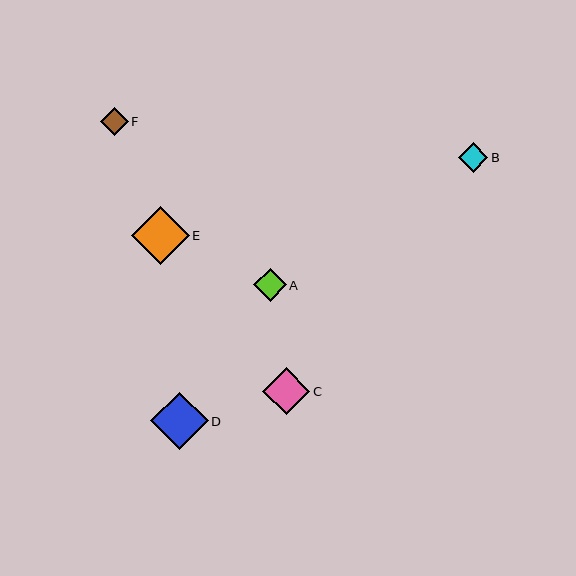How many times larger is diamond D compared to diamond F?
Diamond D is approximately 2.0 times the size of diamond F.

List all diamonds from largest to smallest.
From largest to smallest: D, E, C, A, B, F.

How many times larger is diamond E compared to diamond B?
Diamond E is approximately 1.9 times the size of diamond B.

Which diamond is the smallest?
Diamond F is the smallest with a size of approximately 28 pixels.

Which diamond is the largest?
Diamond D is the largest with a size of approximately 57 pixels.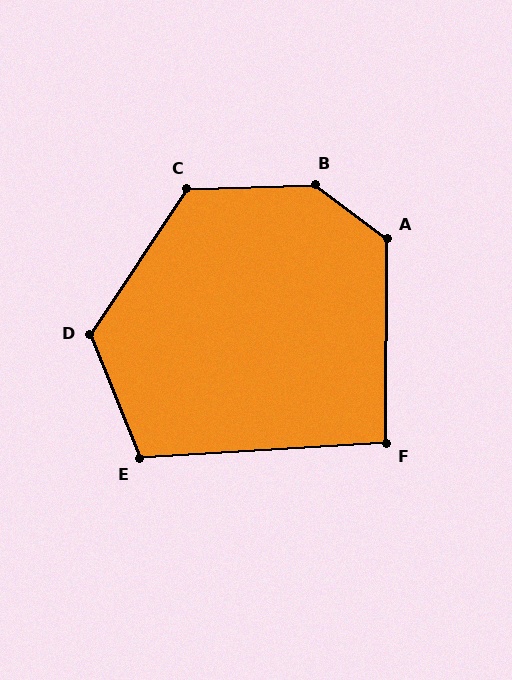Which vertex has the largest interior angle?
B, at approximately 142 degrees.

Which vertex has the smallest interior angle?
F, at approximately 94 degrees.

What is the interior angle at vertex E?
Approximately 108 degrees (obtuse).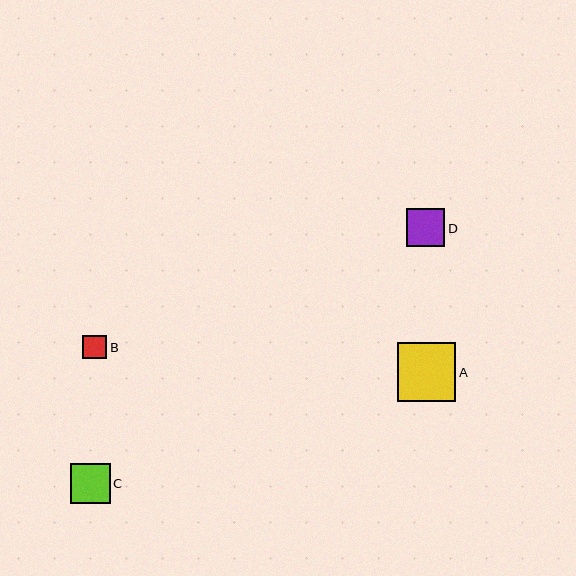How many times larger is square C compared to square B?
Square C is approximately 1.7 times the size of square B.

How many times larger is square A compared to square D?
Square A is approximately 1.5 times the size of square D.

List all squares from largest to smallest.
From largest to smallest: A, C, D, B.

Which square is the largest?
Square A is the largest with a size of approximately 59 pixels.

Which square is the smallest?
Square B is the smallest with a size of approximately 24 pixels.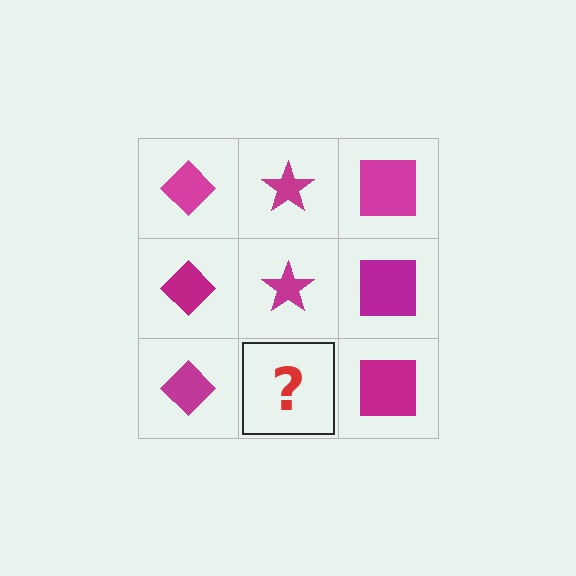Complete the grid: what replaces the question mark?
The question mark should be replaced with a magenta star.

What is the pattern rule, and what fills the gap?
The rule is that each column has a consistent shape. The gap should be filled with a magenta star.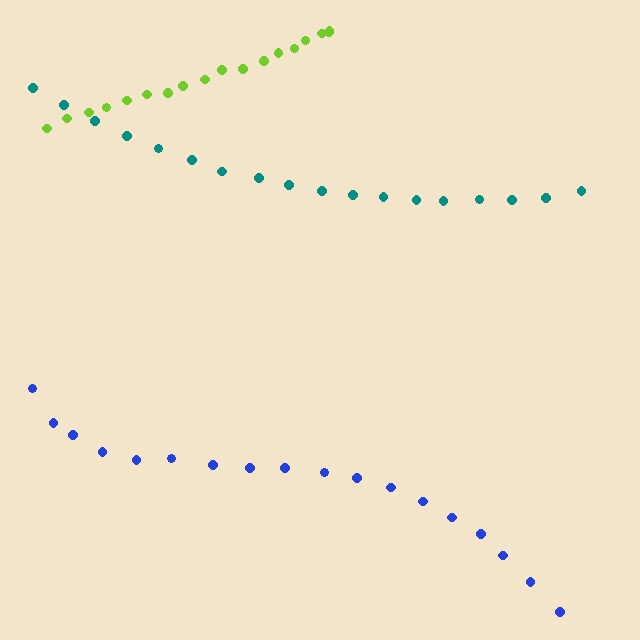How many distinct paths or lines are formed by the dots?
There are 3 distinct paths.